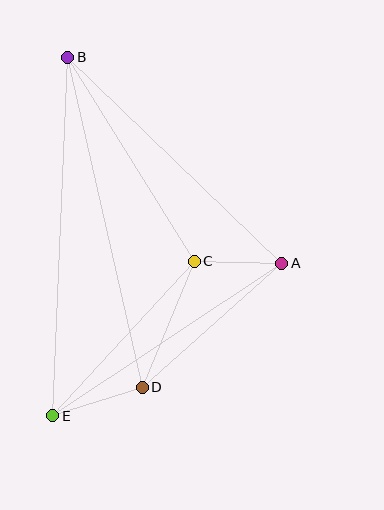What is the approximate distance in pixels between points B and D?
The distance between B and D is approximately 338 pixels.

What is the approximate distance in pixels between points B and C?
The distance between B and C is approximately 240 pixels.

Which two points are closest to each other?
Points A and C are closest to each other.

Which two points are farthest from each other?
Points B and E are farthest from each other.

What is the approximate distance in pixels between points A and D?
The distance between A and D is approximately 187 pixels.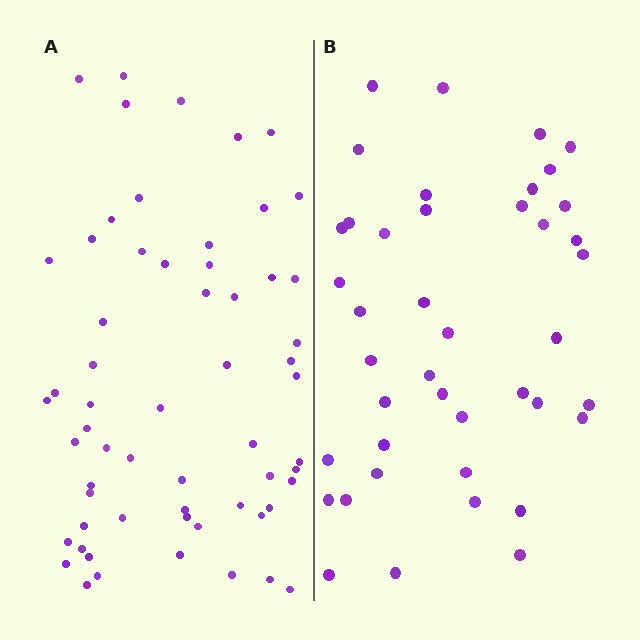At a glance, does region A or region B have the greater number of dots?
Region A (the left region) has more dots.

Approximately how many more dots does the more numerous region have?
Region A has approximately 20 more dots than region B.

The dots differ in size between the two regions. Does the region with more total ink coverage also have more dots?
No. Region B has more total ink coverage because its dots are larger, but region A actually contains more individual dots. Total area can be misleading — the number of items is what matters here.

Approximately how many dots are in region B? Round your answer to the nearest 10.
About 40 dots. (The exact count is 42, which rounds to 40.)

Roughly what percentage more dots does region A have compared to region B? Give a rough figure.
About 45% more.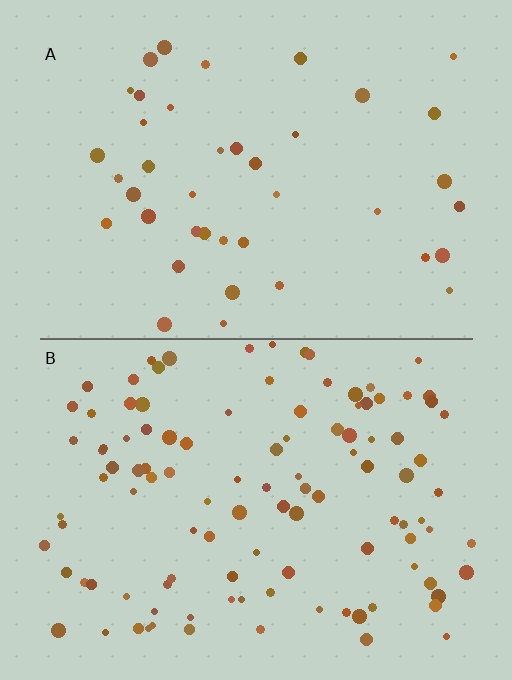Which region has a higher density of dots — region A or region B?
B (the bottom).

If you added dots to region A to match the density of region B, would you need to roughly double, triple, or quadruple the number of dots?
Approximately triple.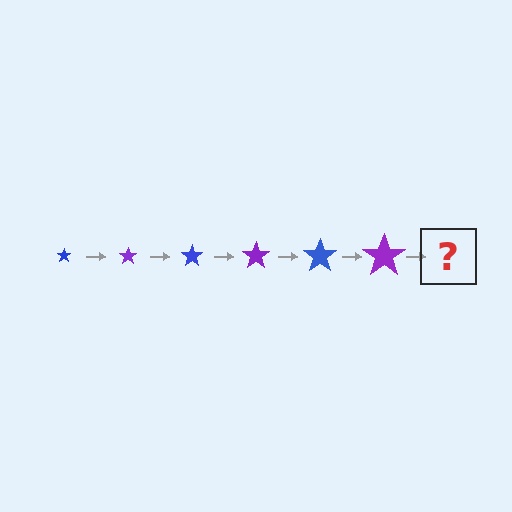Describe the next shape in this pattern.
It should be a blue star, larger than the previous one.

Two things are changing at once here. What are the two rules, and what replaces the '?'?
The two rules are that the star grows larger each step and the color cycles through blue and purple. The '?' should be a blue star, larger than the previous one.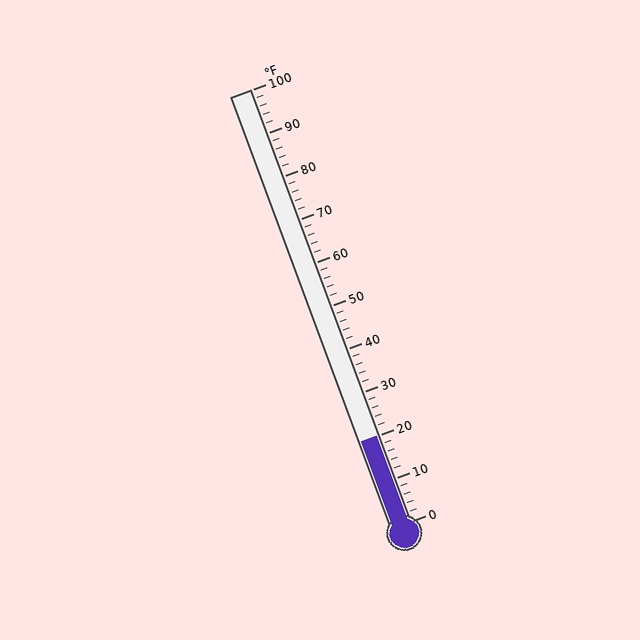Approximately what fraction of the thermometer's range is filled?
The thermometer is filled to approximately 20% of its range.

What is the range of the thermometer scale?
The thermometer scale ranges from 0°F to 100°F.